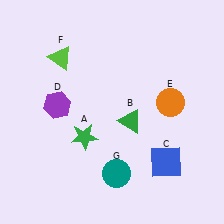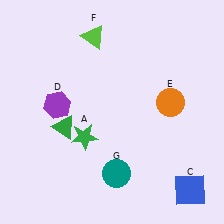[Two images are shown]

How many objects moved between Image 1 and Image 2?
3 objects moved between the two images.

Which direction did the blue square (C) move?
The blue square (C) moved down.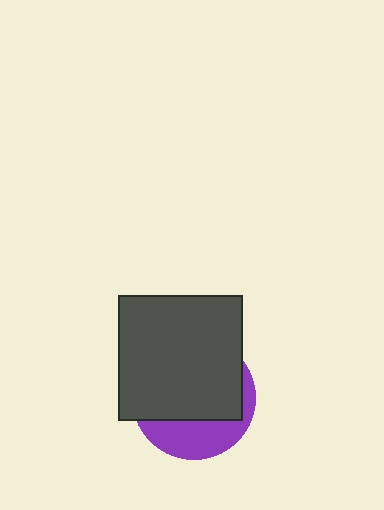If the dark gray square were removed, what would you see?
You would see the complete purple circle.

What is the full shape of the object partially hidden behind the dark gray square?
The partially hidden object is a purple circle.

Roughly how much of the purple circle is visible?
A small part of it is visible (roughly 31%).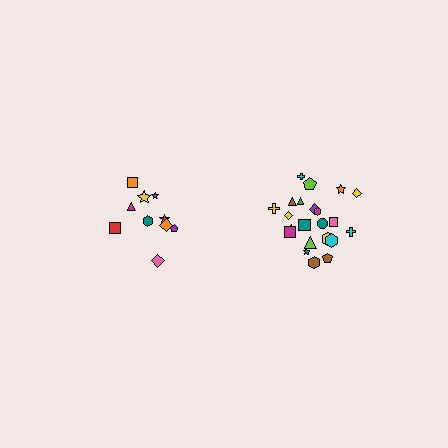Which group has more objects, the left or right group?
The right group.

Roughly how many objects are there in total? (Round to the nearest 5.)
Roughly 30 objects in total.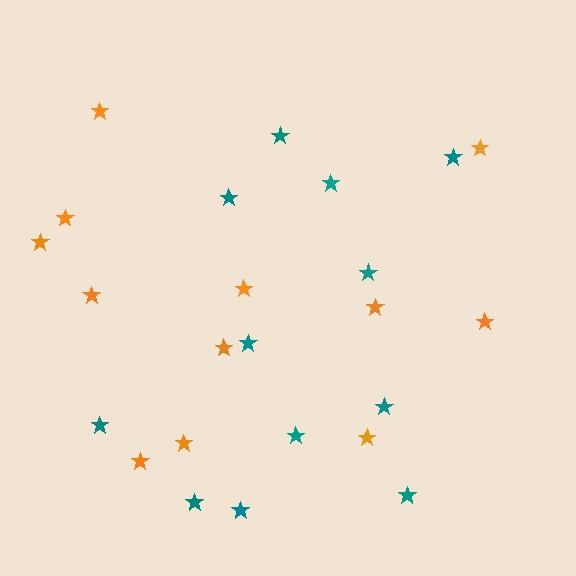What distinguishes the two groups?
There are 2 groups: one group of orange stars (12) and one group of teal stars (12).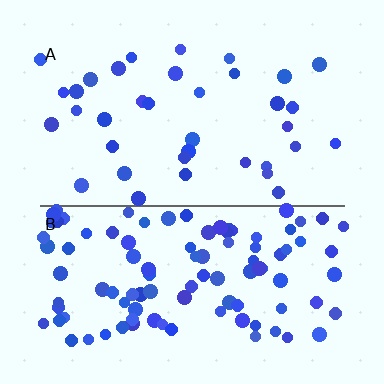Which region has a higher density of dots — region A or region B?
B (the bottom).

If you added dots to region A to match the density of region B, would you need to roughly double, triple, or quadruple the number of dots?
Approximately triple.